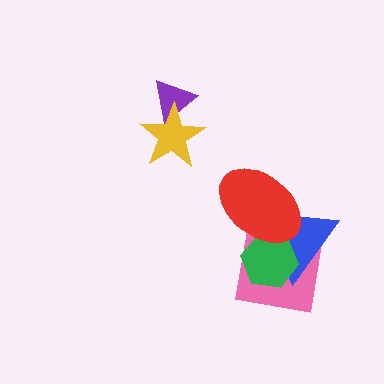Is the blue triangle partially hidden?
Yes, it is partially covered by another shape.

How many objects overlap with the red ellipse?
3 objects overlap with the red ellipse.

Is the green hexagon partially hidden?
Yes, it is partially covered by another shape.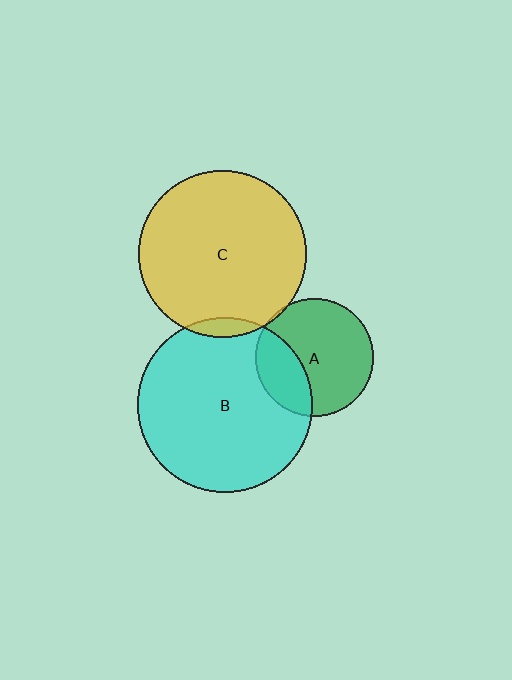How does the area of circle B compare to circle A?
Approximately 2.2 times.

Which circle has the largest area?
Circle B (cyan).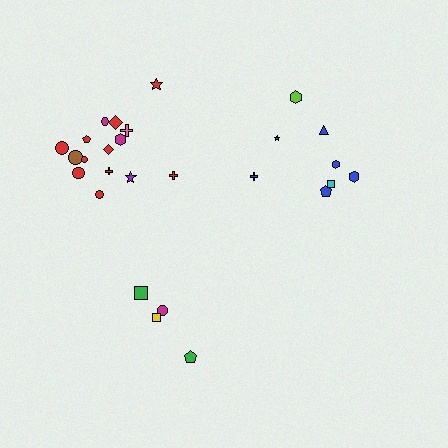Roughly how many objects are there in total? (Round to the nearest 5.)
Roughly 25 objects in total.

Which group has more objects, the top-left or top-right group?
The top-left group.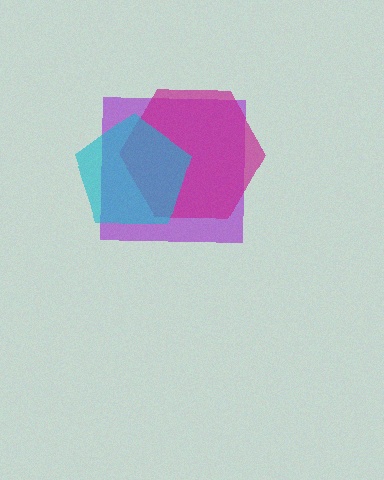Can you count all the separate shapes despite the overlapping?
Yes, there are 3 separate shapes.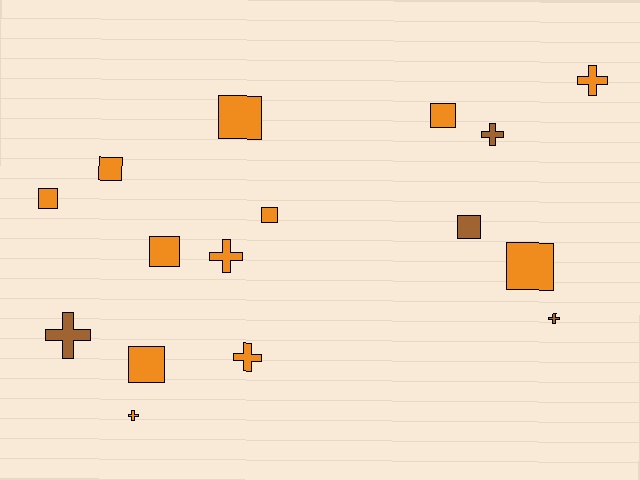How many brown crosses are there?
There are 3 brown crosses.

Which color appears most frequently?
Orange, with 12 objects.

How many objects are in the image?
There are 16 objects.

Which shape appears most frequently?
Square, with 9 objects.